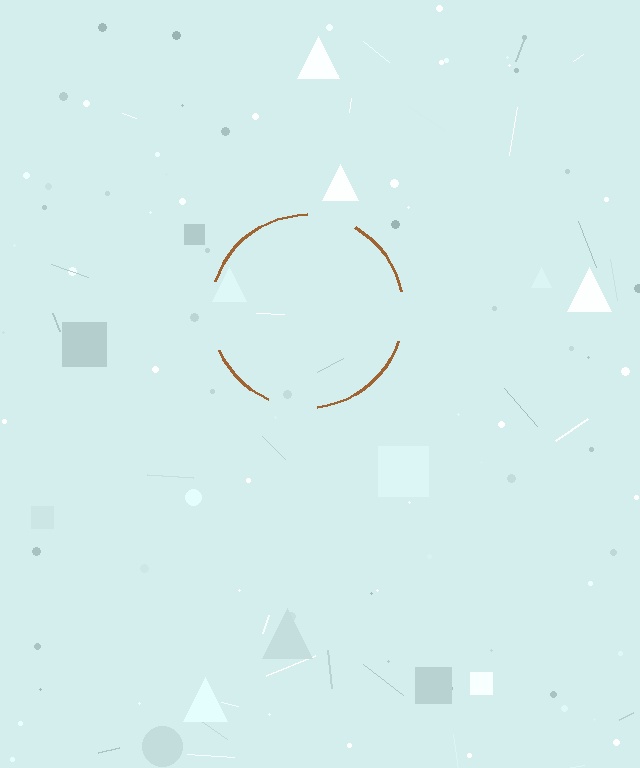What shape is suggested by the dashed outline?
The dashed outline suggests a circle.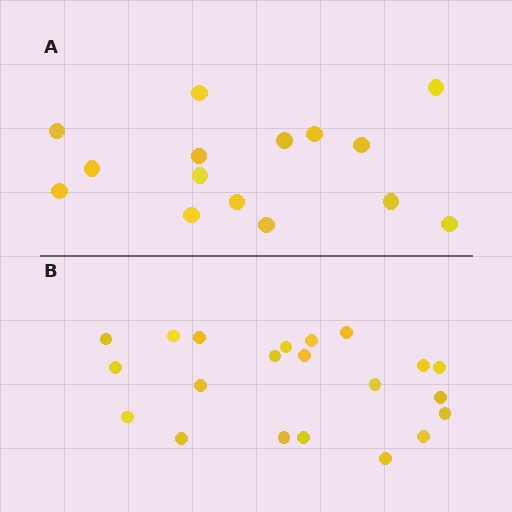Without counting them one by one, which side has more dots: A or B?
Region B (the bottom region) has more dots.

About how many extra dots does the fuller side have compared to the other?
Region B has about 6 more dots than region A.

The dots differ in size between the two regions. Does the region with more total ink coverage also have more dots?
No. Region A has more total ink coverage because its dots are larger, but region B actually contains more individual dots. Total area can be misleading — the number of items is what matters here.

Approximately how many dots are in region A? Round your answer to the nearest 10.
About 20 dots. (The exact count is 15, which rounds to 20.)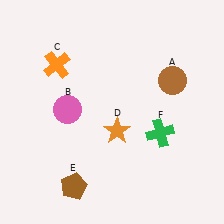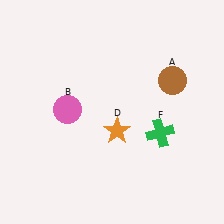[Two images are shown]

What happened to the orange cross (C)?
The orange cross (C) was removed in Image 2. It was in the top-left area of Image 1.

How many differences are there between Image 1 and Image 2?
There are 2 differences between the two images.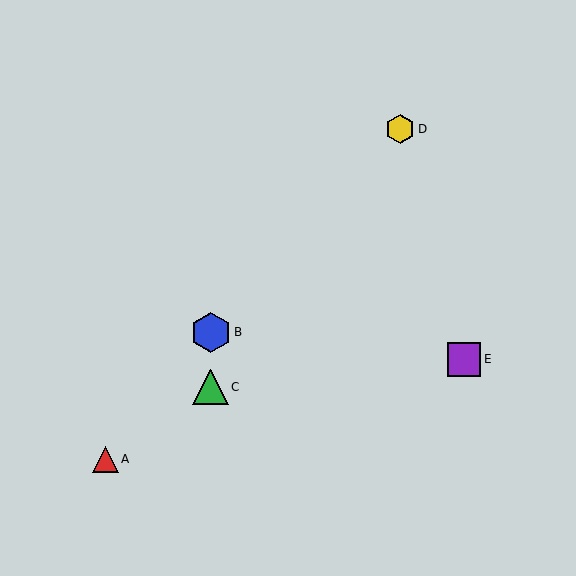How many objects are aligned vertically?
2 objects (B, C) are aligned vertically.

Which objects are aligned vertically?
Objects B, C are aligned vertically.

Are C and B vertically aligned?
Yes, both are at x≈211.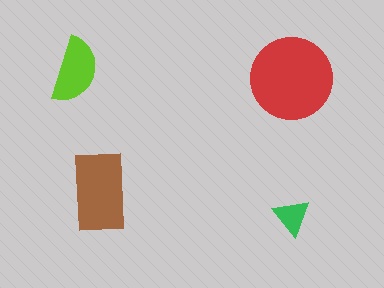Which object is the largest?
The red circle.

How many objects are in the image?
There are 4 objects in the image.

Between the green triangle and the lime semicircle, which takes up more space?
The lime semicircle.